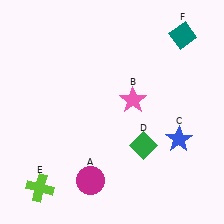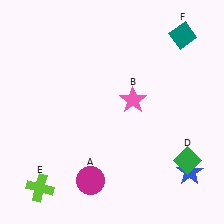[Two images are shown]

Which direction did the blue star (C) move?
The blue star (C) moved down.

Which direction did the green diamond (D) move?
The green diamond (D) moved right.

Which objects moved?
The objects that moved are: the blue star (C), the green diamond (D).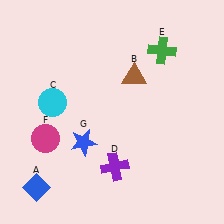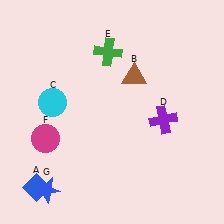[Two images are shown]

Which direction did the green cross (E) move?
The green cross (E) moved left.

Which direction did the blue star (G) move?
The blue star (G) moved down.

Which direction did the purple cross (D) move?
The purple cross (D) moved right.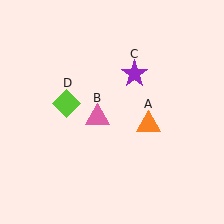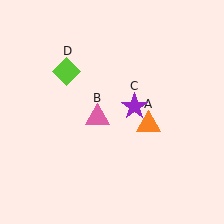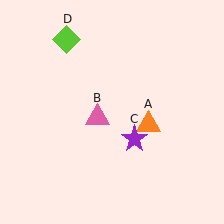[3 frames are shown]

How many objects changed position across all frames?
2 objects changed position: purple star (object C), lime diamond (object D).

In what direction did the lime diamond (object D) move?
The lime diamond (object D) moved up.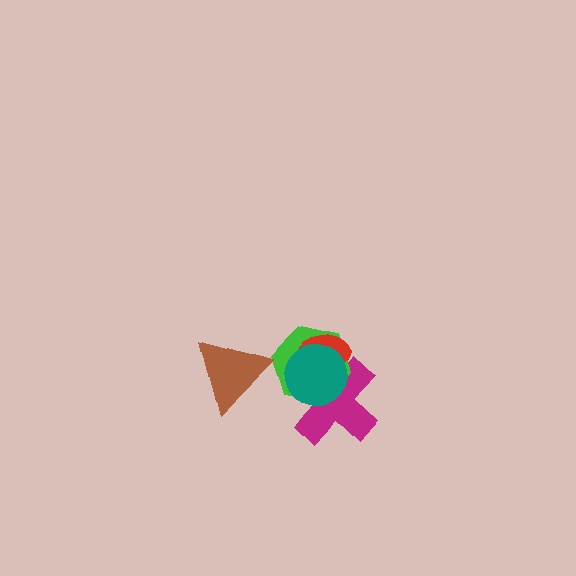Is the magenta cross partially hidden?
Yes, it is partially covered by another shape.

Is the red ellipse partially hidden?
Yes, it is partially covered by another shape.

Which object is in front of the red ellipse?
The teal circle is in front of the red ellipse.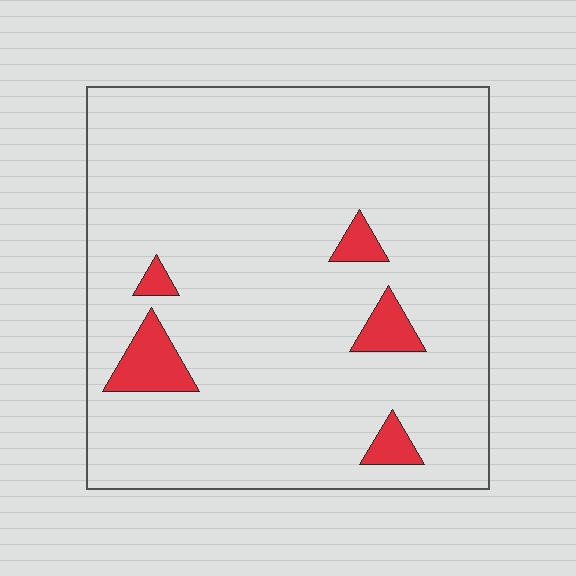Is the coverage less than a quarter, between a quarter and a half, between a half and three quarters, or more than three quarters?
Less than a quarter.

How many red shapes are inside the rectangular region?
5.